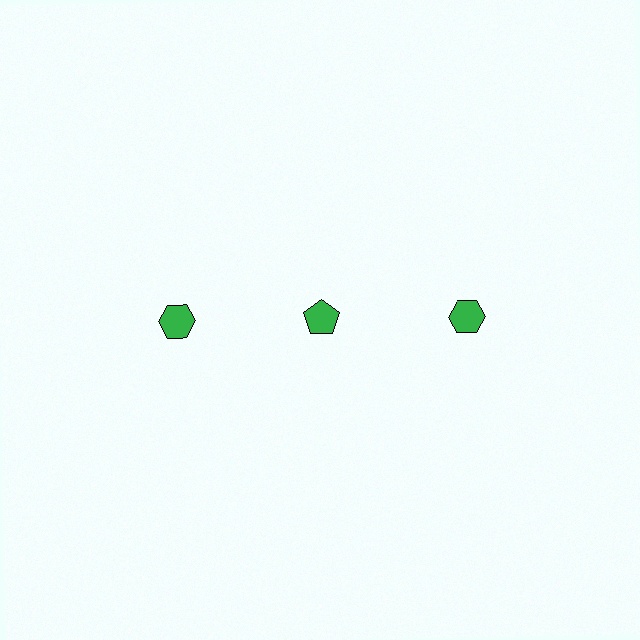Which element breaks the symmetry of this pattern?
The green pentagon in the top row, second from left column breaks the symmetry. All other shapes are green hexagons.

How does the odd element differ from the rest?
It has a different shape: pentagon instead of hexagon.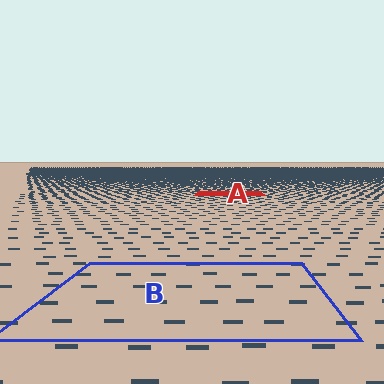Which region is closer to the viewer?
Region B is closer. The texture elements there are larger and more spread out.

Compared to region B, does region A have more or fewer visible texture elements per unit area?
Region A has more texture elements per unit area — they are packed more densely because it is farther away.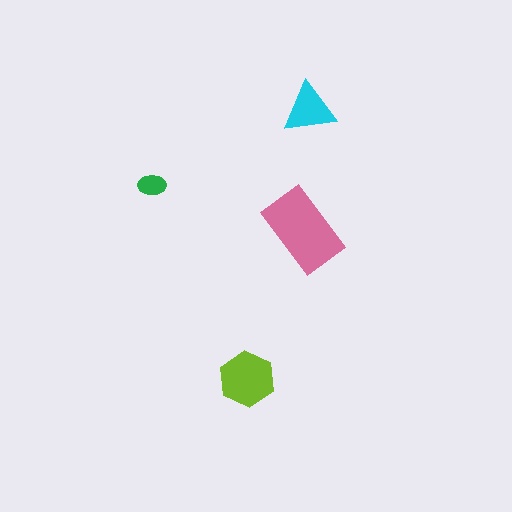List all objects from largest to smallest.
The pink rectangle, the lime hexagon, the cyan triangle, the green ellipse.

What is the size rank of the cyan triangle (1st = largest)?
3rd.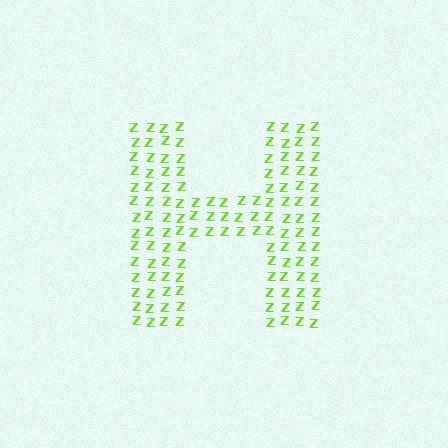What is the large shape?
The large shape is the letter H.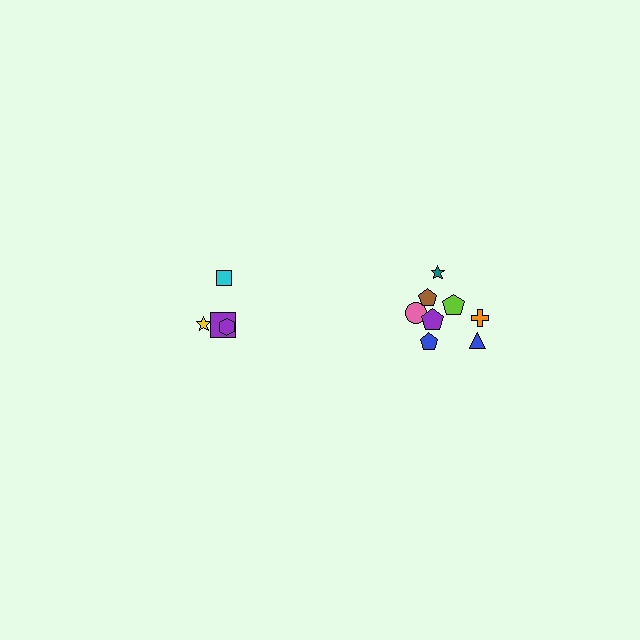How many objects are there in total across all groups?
There are 12 objects.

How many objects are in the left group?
There are 4 objects.